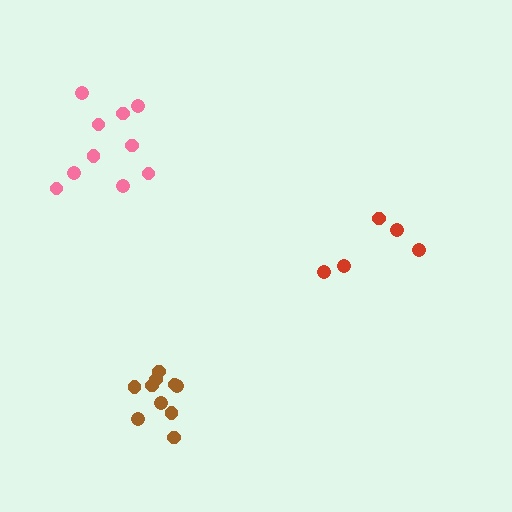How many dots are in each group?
Group 1: 5 dots, Group 2: 10 dots, Group 3: 10 dots (25 total).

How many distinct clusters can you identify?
There are 3 distinct clusters.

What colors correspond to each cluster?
The clusters are colored: red, brown, pink.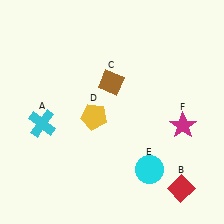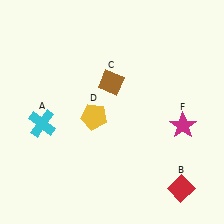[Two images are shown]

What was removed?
The cyan circle (E) was removed in Image 2.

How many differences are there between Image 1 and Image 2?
There is 1 difference between the two images.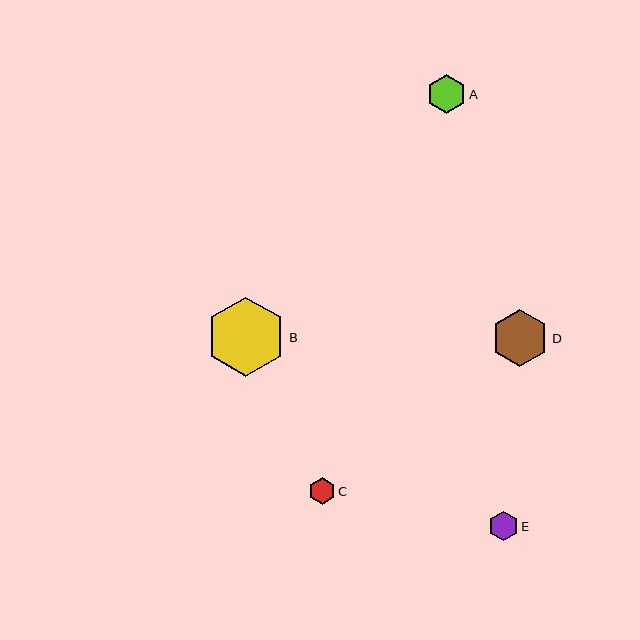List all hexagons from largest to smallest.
From largest to smallest: B, D, A, E, C.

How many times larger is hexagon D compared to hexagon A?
Hexagon D is approximately 1.5 times the size of hexagon A.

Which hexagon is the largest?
Hexagon B is the largest with a size of approximately 80 pixels.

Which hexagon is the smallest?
Hexagon C is the smallest with a size of approximately 26 pixels.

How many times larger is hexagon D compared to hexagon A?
Hexagon D is approximately 1.5 times the size of hexagon A.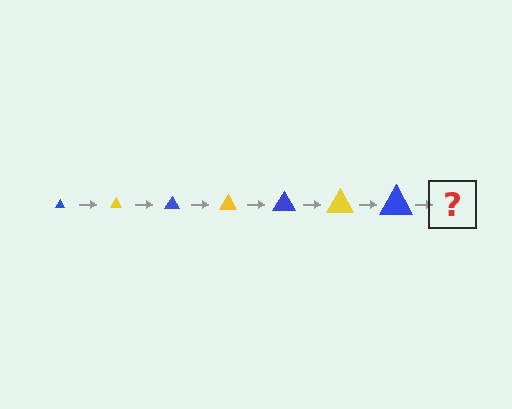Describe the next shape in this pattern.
It should be a yellow triangle, larger than the previous one.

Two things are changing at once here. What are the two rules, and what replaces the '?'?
The two rules are that the triangle grows larger each step and the color cycles through blue and yellow. The '?' should be a yellow triangle, larger than the previous one.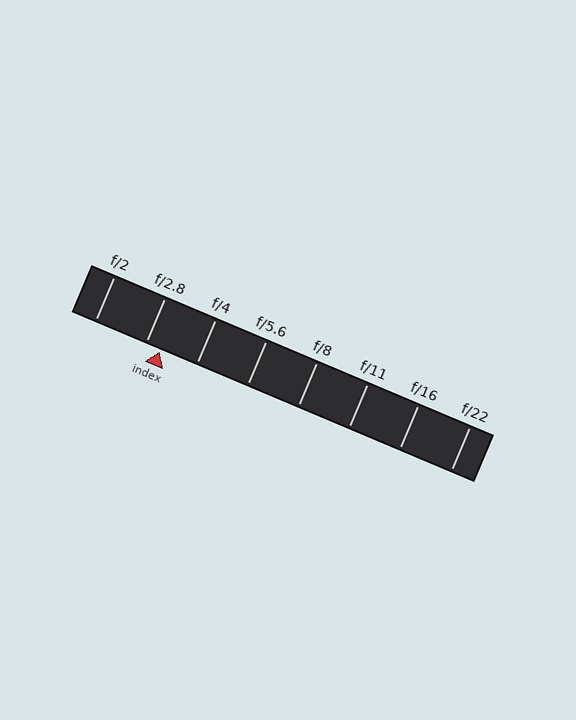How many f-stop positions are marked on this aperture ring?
There are 8 f-stop positions marked.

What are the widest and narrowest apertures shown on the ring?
The widest aperture shown is f/2 and the narrowest is f/22.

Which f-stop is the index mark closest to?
The index mark is closest to f/2.8.